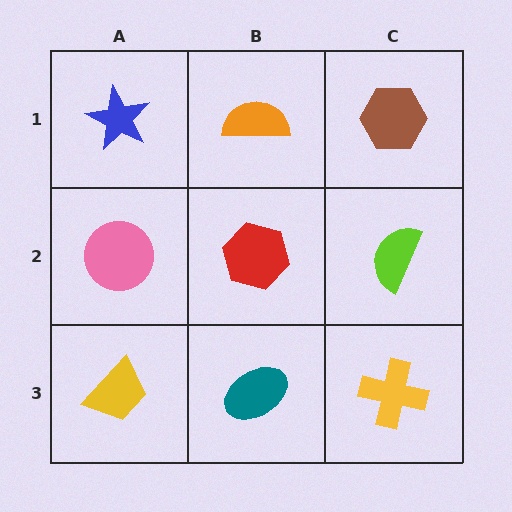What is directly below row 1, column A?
A pink circle.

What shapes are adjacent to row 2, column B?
An orange semicircle (row 1, column B), a teal ellipse (row 3, column B), a pink circle (row 2, column A), a lime semicircle (row 2, column C).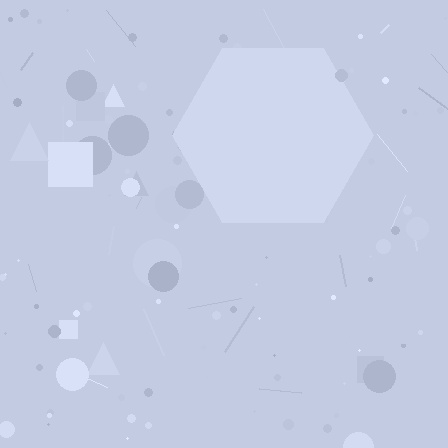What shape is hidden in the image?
A hexagon is hidden in the image.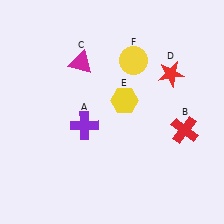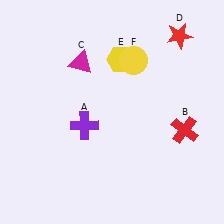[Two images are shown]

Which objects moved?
The objects that moved are: the red star (D), the yellow hexagon (E).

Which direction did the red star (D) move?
The red star (D) moved up.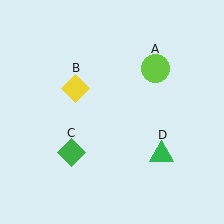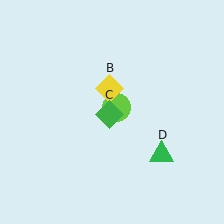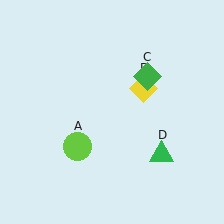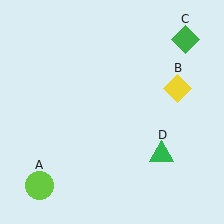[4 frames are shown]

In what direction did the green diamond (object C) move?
The green diamond (object C) moved up and to the right.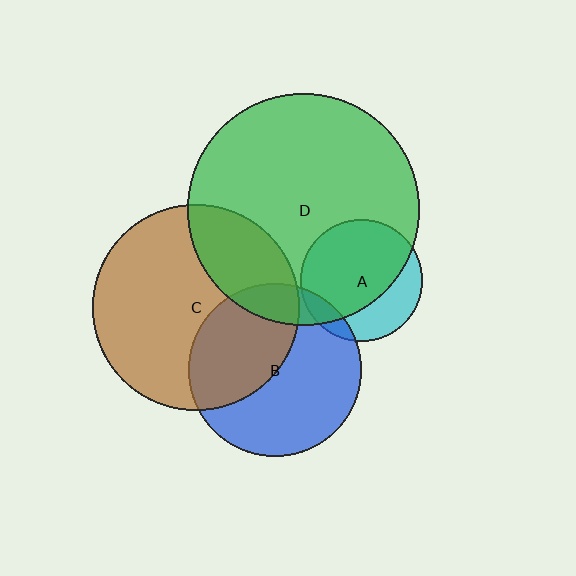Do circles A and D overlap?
Yes.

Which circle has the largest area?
Circle D (green).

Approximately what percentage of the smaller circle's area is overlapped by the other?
Approximately 70%.